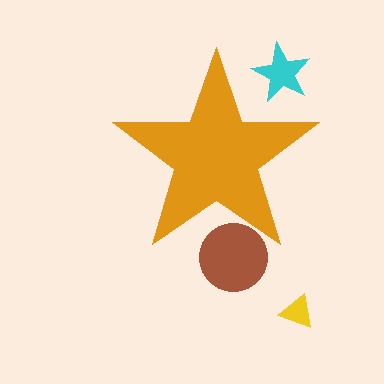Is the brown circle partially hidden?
Yes, the brown circle is partially hidden behind the orange star.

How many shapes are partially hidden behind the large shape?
2 shapes are partially hidden.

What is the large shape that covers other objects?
An orange star.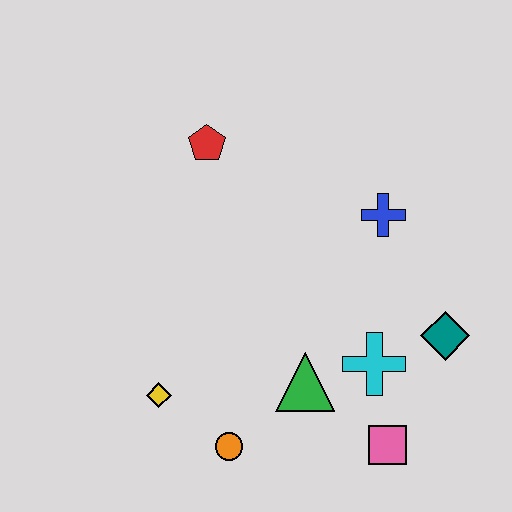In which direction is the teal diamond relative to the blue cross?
The teal diamond is below the blue cross.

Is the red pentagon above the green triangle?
Yes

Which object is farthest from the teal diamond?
The red pentagon is farthest from the teal diamond.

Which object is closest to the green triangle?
The cyan cross is closest to the green triangle.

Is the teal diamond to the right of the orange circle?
Yes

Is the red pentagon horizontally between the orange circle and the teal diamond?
No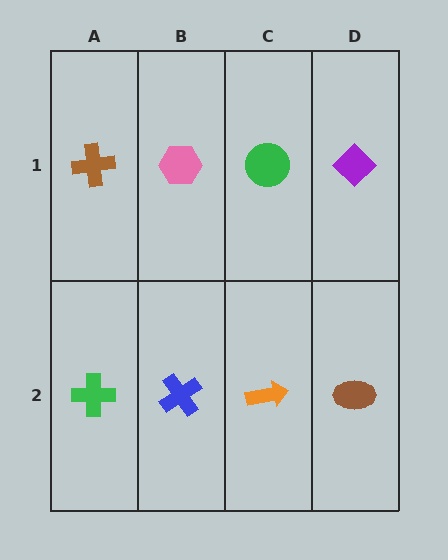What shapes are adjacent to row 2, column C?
A green circle (row 1, column C), a blue cross (row 2, column B), a brown ellipse (row 2, column D).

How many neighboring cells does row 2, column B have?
3.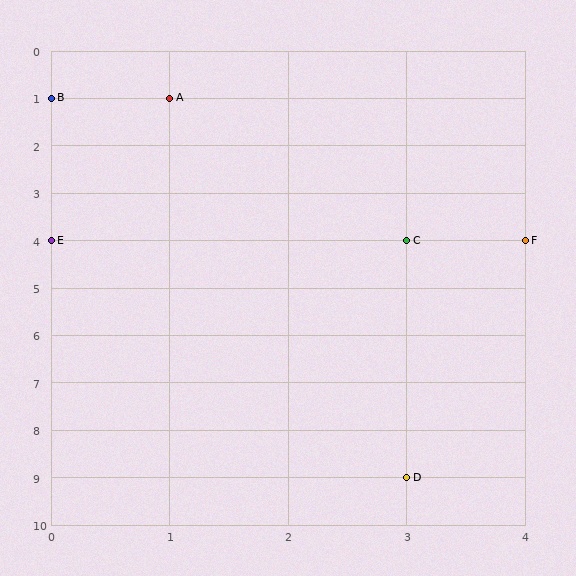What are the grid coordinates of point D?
Point D is at grid coordinates (3, 9).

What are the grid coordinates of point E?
Point E is at grid coordinates (0, 4).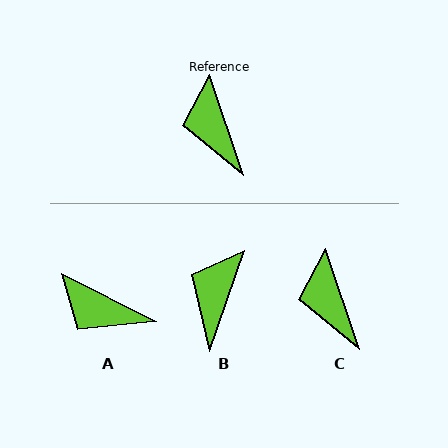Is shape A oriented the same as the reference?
No, it is off by about 45 degrees.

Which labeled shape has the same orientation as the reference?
C.